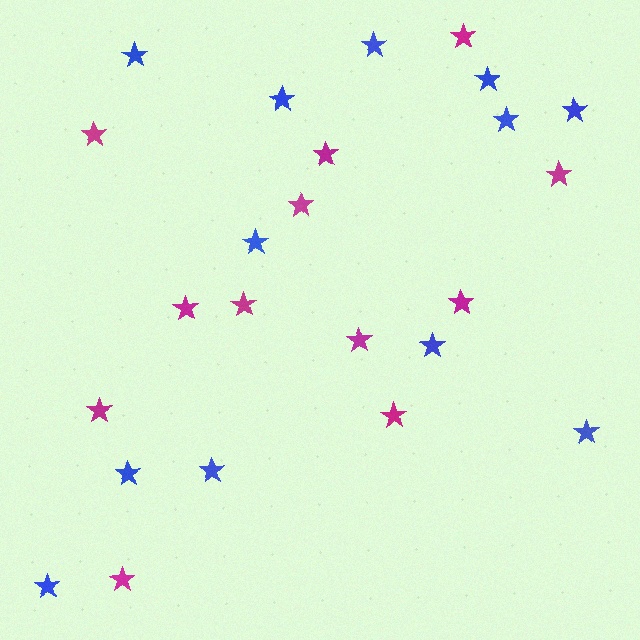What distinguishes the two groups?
There are 2 groups: one group of magenta stars (12) and one group of blue stars (12).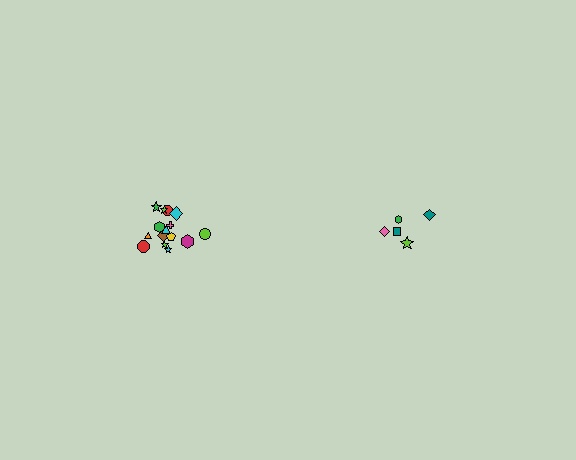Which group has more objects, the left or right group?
The left group.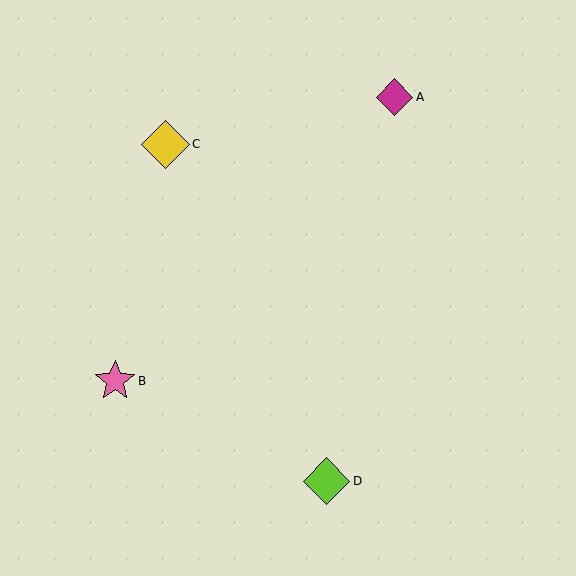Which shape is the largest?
The yellow diamond (labeled C) is the largest.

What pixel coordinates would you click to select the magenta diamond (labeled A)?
Click at (395, 97) to select the magenta diamond A.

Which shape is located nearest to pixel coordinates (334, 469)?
The lime diamond (labeled D) at (326, 481) is nearest to that location.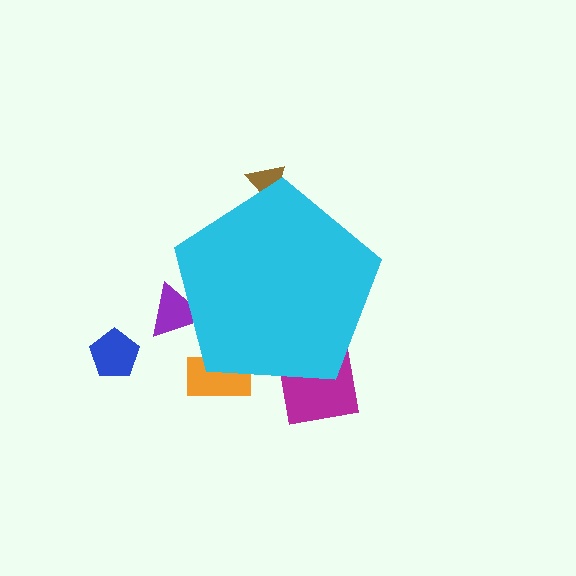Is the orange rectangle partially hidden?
Yes, the orange rectangle is partially hidden behind the cyan pentagon.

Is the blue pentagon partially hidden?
No, the blue pentagon is fully visible.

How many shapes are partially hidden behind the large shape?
4 shapes are partially hidden.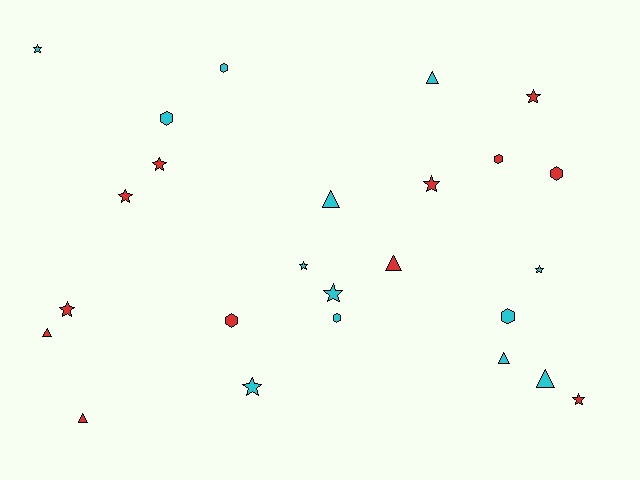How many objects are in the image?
There are 25 objects.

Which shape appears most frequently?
Star, with 11 objects.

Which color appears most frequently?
Cyan, with 13 objects.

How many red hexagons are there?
There are 3 red hexagons.